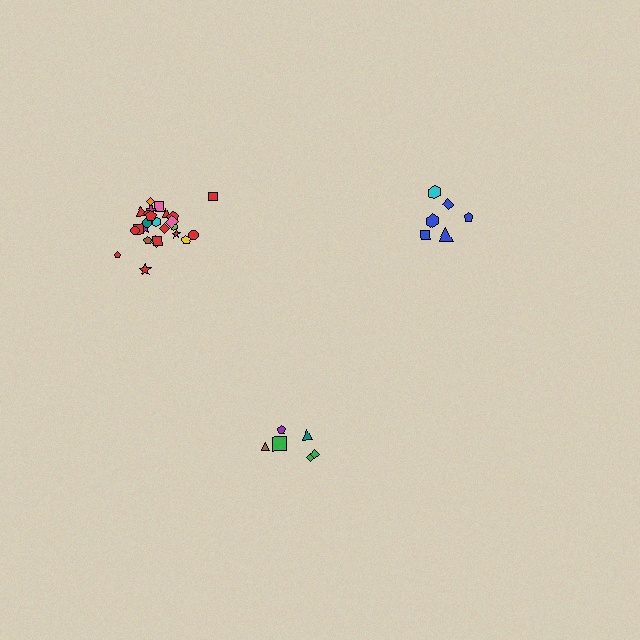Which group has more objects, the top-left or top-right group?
The top-left group.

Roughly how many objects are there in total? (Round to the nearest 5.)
Roughly 35 objects in total.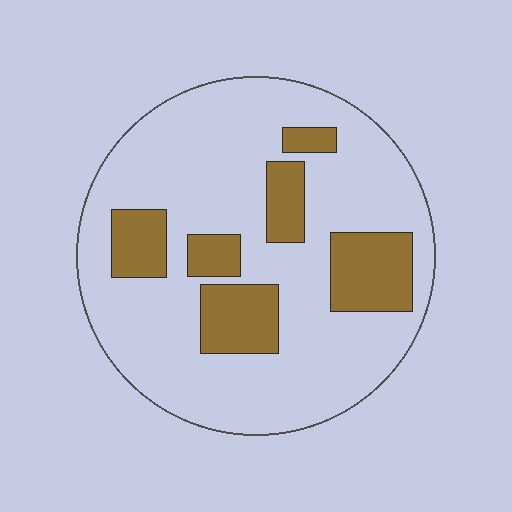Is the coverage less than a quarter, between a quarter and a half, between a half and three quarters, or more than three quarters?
Less than a quarter.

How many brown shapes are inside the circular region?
6.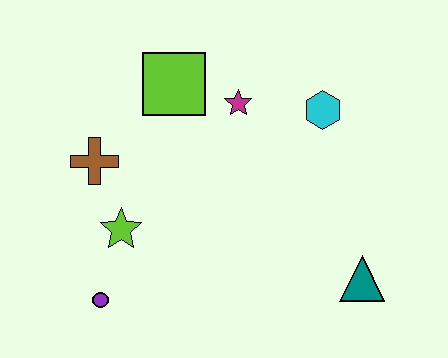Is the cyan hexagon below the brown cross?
No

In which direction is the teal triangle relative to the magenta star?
The teal triangle is below the magenta star.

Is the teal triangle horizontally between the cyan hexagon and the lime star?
No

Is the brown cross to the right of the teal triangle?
No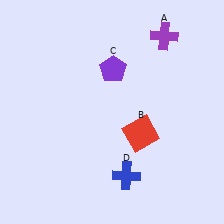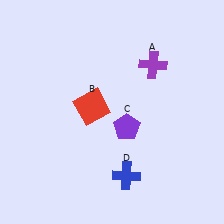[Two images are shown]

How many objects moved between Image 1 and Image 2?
3 objects moved between the two images.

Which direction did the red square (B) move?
The red square (B) moved left.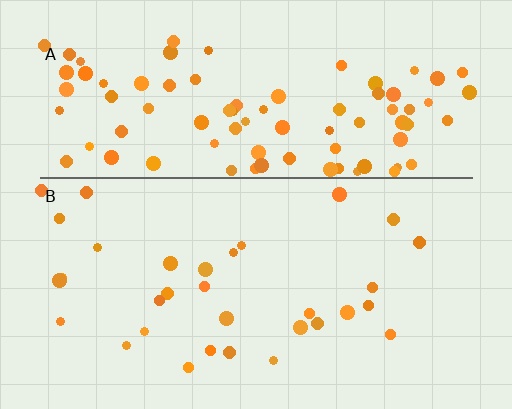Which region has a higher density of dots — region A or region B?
A (the top).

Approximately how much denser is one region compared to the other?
Approximately 2.8× — region A over region B.